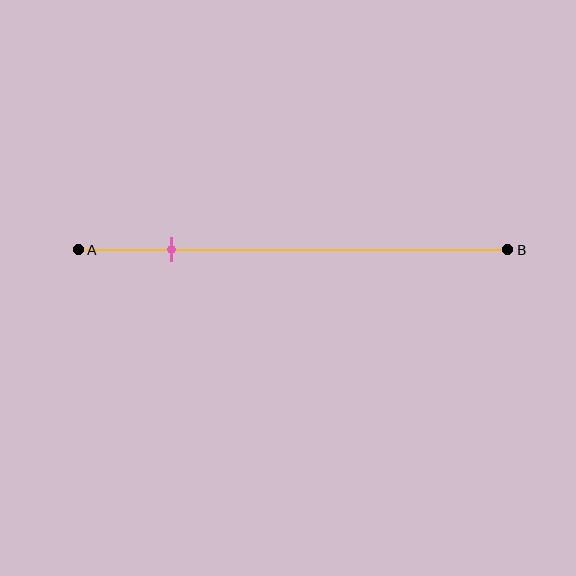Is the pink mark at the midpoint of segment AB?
No, the mark is at about 20% from A, not at the 50% midpoint.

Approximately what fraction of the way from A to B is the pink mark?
The pink mark is approximately 20% of the way from A to B.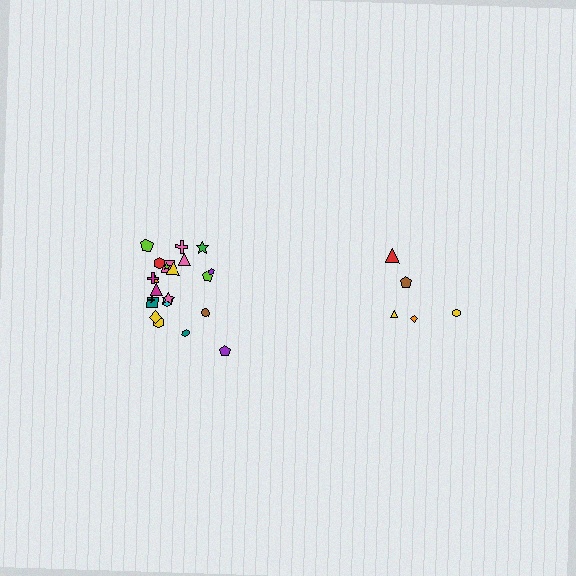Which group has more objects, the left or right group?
The left group.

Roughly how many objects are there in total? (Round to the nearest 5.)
Roughly 25 objects in total.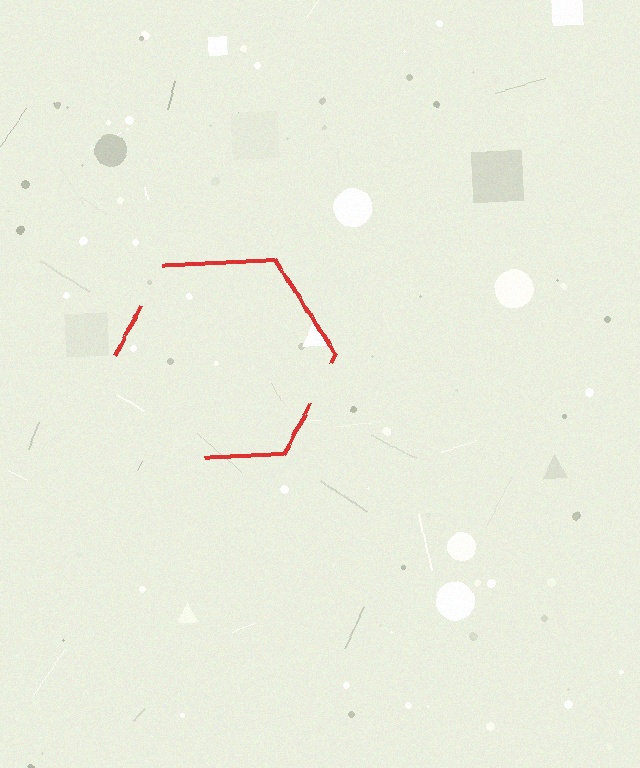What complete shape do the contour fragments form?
The contour fragments form a hexagon.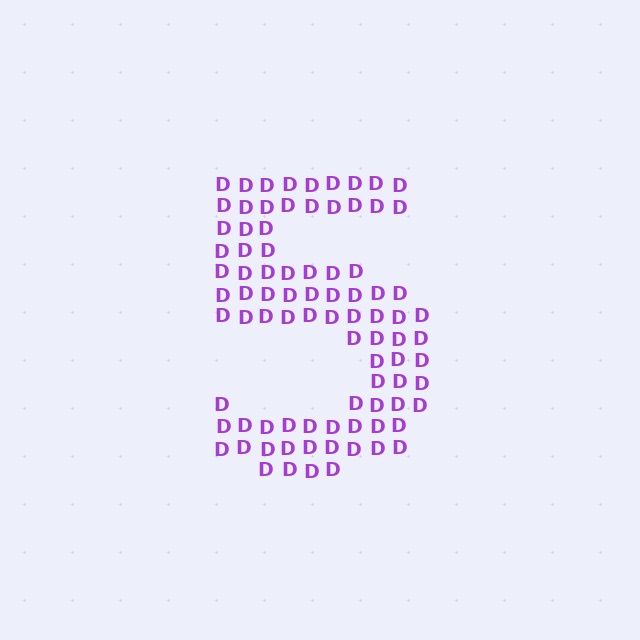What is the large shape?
The large shape is the digit 5.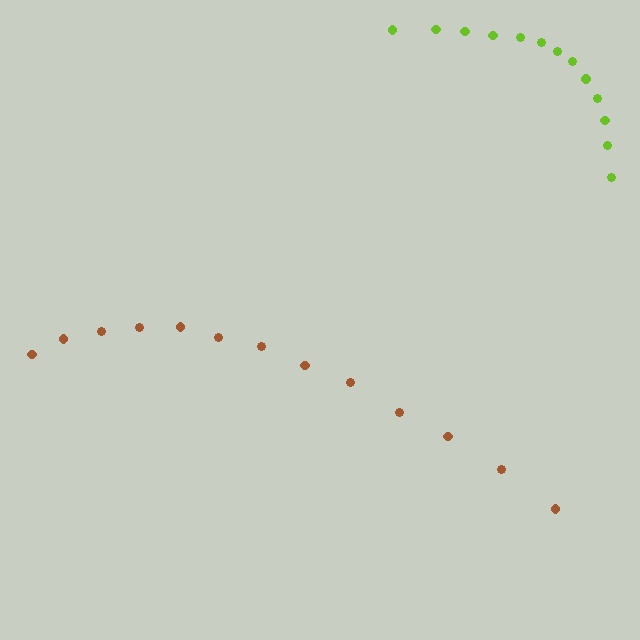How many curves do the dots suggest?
There are 2 distinct paths.